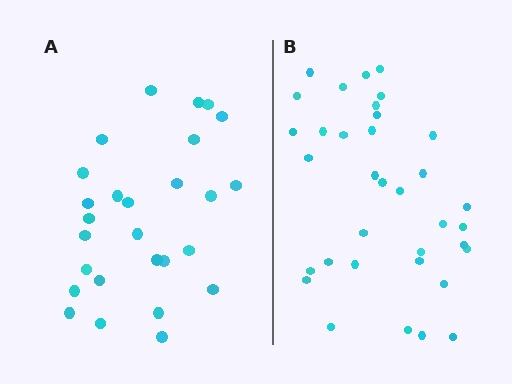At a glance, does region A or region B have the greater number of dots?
Region B (the right region) has more dots.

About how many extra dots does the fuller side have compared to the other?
Region B has roughly 8 or so more dots than region A.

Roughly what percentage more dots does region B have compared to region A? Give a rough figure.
About 30% more.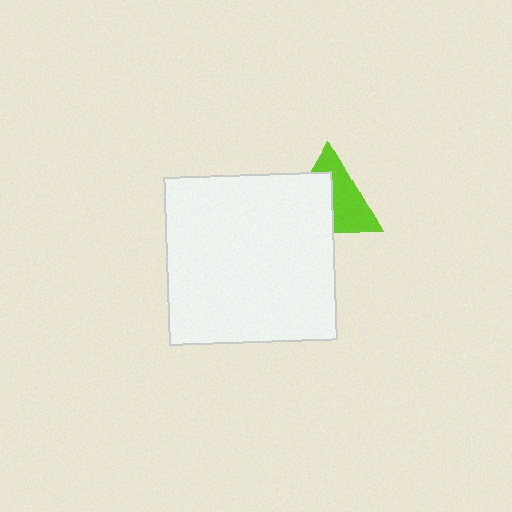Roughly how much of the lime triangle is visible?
About half of it is visible (roughly 51%).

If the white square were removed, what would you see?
You would see the complete lime triangle.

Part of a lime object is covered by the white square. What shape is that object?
It is a triangle.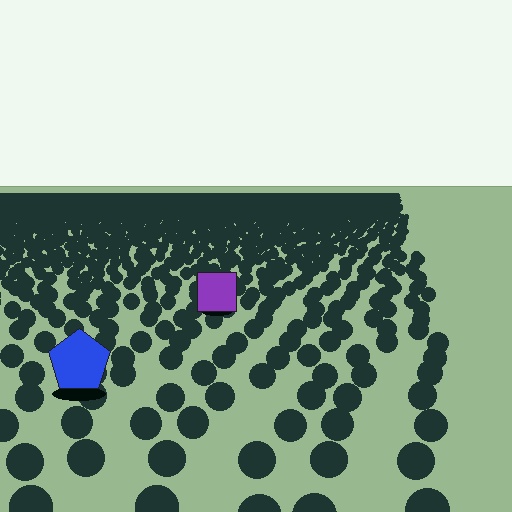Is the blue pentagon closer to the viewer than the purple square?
Yes. The blue pentagon is closer — you can tell from the texture gradient: the ground texture is coarser near it.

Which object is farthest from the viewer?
The purple square is farthest from the viewer. It appears smaller and the ground texture around it is denser.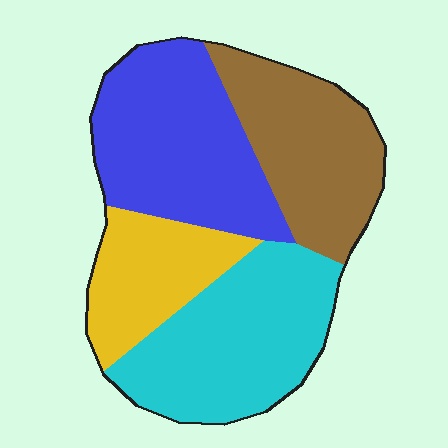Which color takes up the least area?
Yellow, at roughly 15%.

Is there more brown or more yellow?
Brown.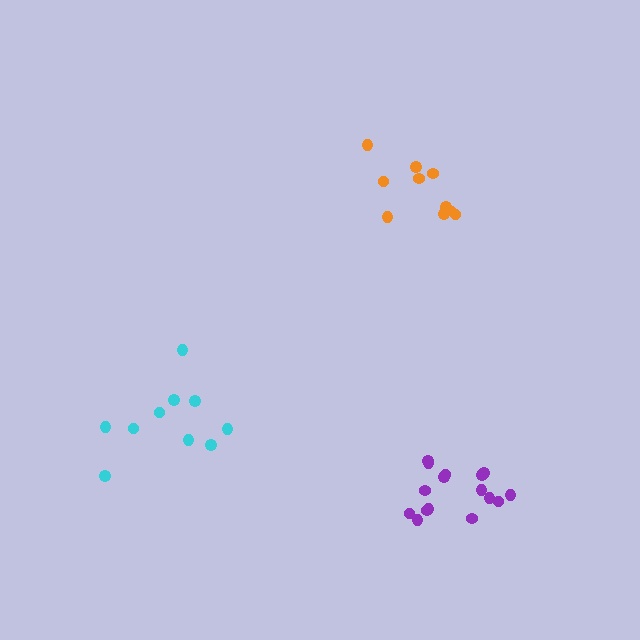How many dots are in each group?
Group 1: 10 dots, Group 2: 10 dots, Group 3: 16 dots (36 total).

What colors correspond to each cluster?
The clusters are colored: orange, cyan, purple.